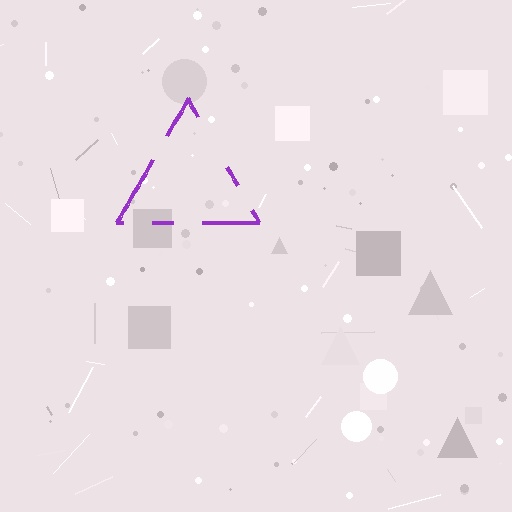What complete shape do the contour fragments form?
The contour fragments form a triangle.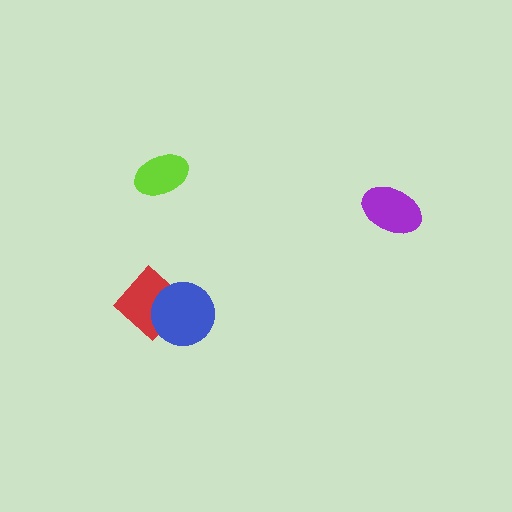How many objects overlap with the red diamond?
1 object overlaps with the red diamond.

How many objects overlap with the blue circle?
1 object overlaps with the blue circle.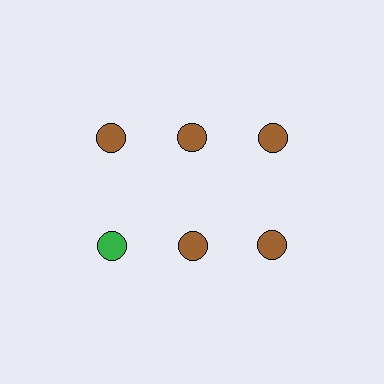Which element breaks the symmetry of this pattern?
The green circle in the second row, leftmost column breaks the symmetry. All other shapes are brown circles.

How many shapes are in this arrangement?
There are 6 shapes arranged in a grid pattern.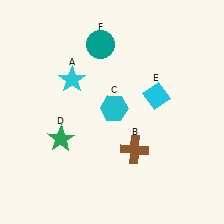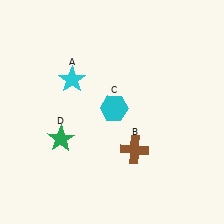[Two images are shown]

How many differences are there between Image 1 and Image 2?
There are 2 differences between the two images.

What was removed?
The cyan diamond (E), the teal circle (F) were removed in Image 2.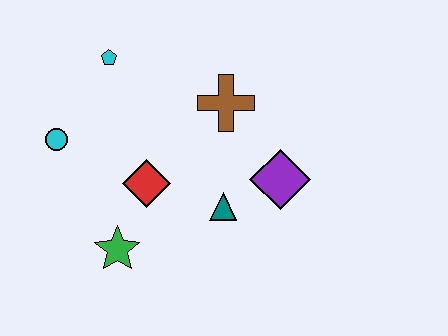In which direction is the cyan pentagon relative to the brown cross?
The cyan pentagon is to the left of the brown cross.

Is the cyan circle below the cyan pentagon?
Yes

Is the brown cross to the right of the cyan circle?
Yes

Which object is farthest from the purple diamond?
The cyan circle is farthest from the purple diamond.